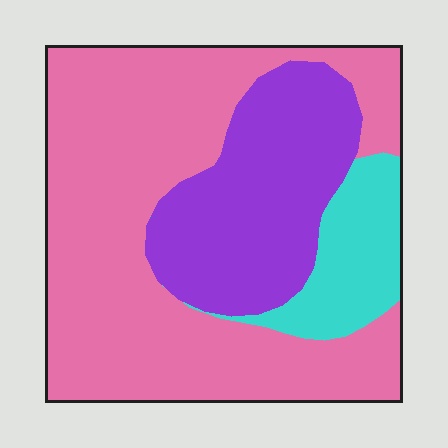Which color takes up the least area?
Cyan, at roughly 10%.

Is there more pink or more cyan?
Pink.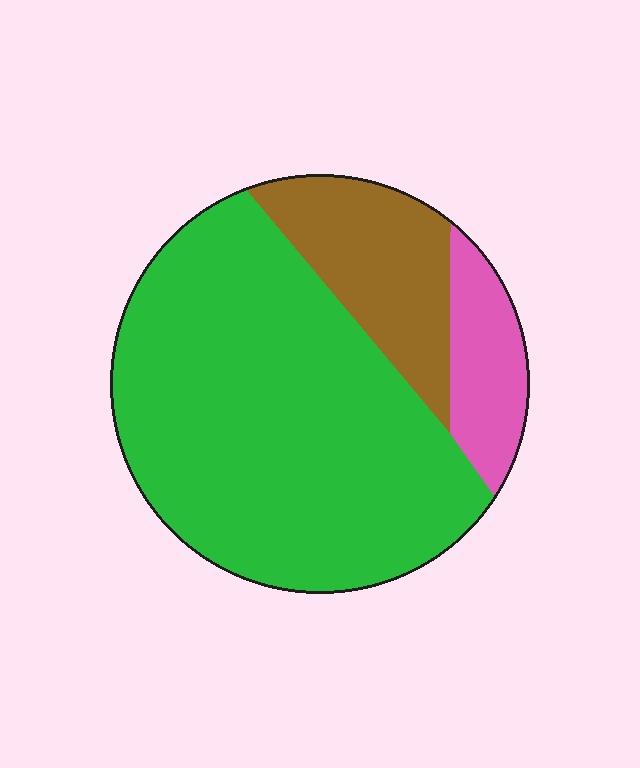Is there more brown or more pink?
Brown.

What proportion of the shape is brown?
Brown covers roughly 20% of the shape.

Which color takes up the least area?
Pink, at roughly 10%.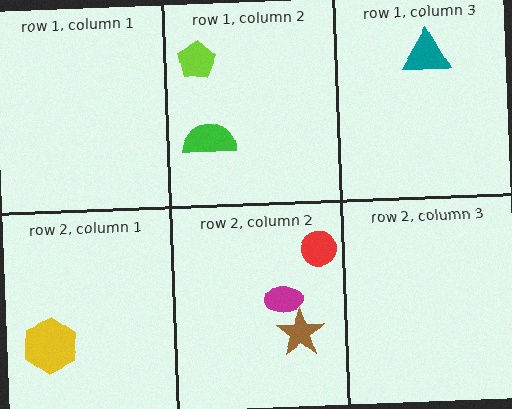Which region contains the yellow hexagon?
The row 2, column 1 region.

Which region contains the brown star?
The row 2, column 2 region.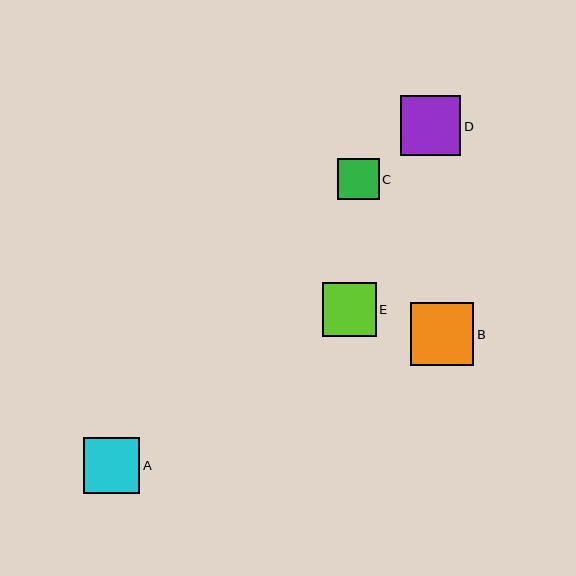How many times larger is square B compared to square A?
Square B is approximately 1.1 times the size of square A.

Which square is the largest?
Square B is the largest with a size of approximately 63 pixels.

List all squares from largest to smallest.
From largest to smallest: B, D, A, E, C.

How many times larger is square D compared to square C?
Square D is approximately 1.5 times the size of square C.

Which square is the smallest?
Square C is the smallest with a size of approximately 41 pixels.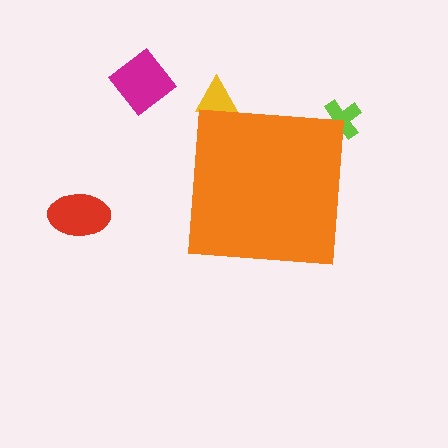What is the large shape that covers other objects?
An orange square.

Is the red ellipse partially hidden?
No, the red ellipse is fully visible.